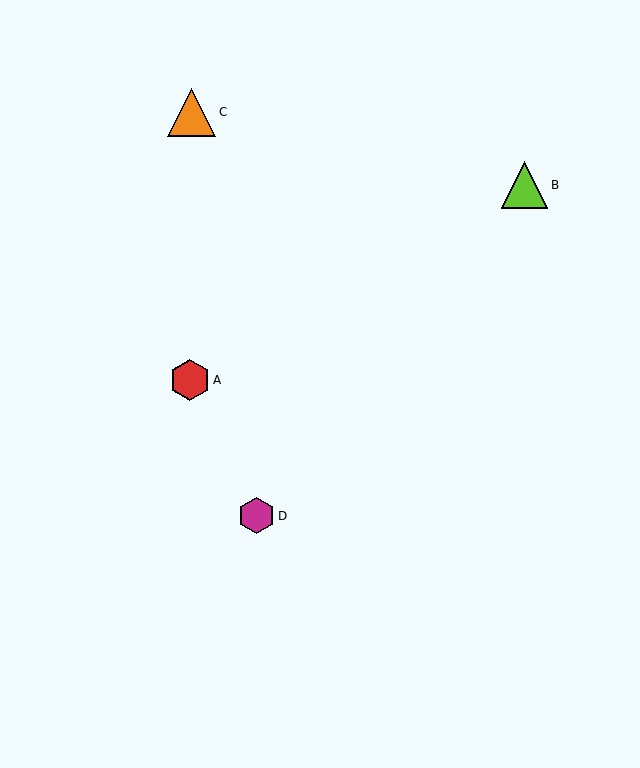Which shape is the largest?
The orange triangle (labeled C) is the largest.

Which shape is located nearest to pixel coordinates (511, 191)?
The lime triangle (labeled B) at (524, 185) is nearest to that location.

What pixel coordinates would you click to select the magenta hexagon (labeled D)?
Click at (257, 516) to select the magenta hexagon D.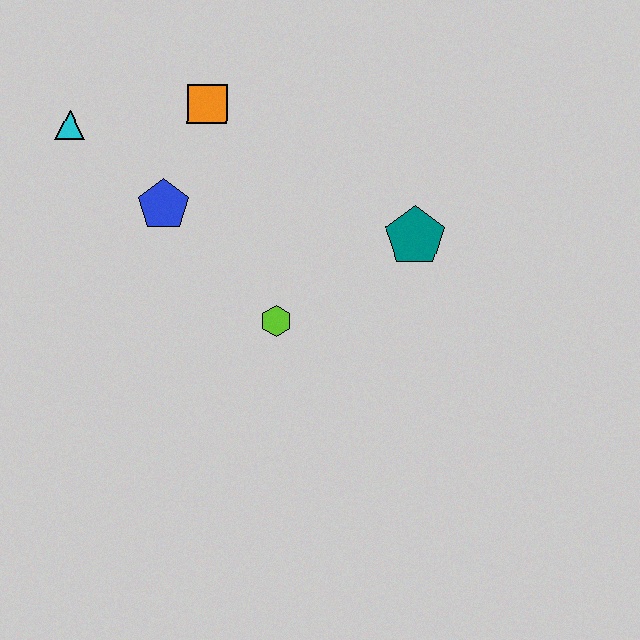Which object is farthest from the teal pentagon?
The cyan triangle is farthest from the teal pentagon.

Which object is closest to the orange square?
The blue pentagon is closest to the orange square.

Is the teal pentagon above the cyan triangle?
No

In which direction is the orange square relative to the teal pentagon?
The orange square is to the left of the teal pentagon.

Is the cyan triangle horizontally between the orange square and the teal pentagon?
No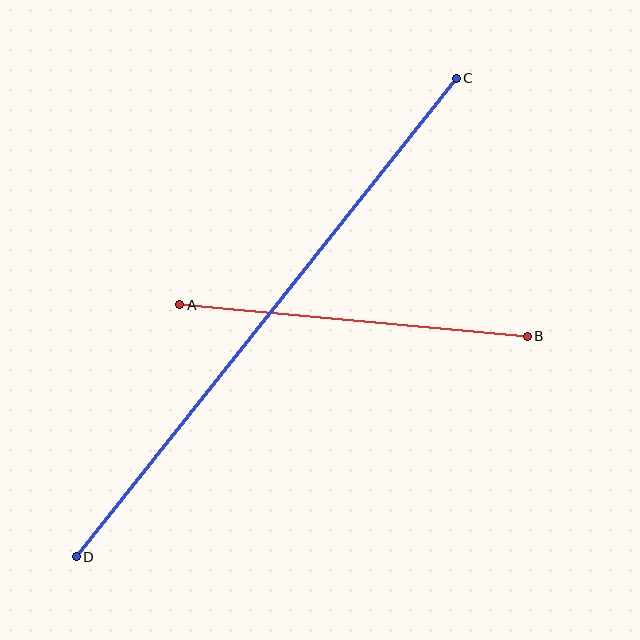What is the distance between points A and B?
The distance is approximately 349 pixels.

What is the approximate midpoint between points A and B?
The midpoint is at approximately (354, 321) pixels.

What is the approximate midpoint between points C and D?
The midpoint is at approximately (266, 317) pixels.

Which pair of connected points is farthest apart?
Points C and D are farthest apart.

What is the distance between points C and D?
The distance is approximately 611 pixels.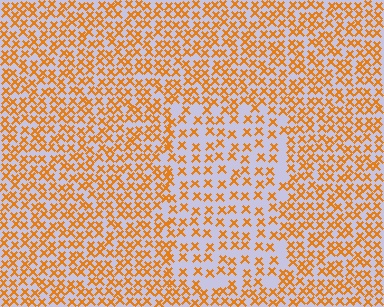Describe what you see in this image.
The image contains small orange elements arranged at two different densities. A rectangle-shaped region is visible where the elements are less densely packed than the surrounding area.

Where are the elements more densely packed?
The elements are more densely packed outside the rectangle boundary.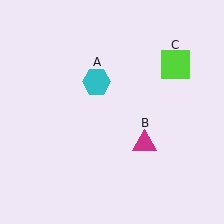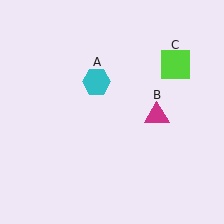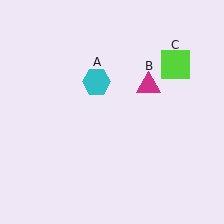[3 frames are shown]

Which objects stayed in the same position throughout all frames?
Cyan hexagon (object A) and lime square (object C) remained stationary.